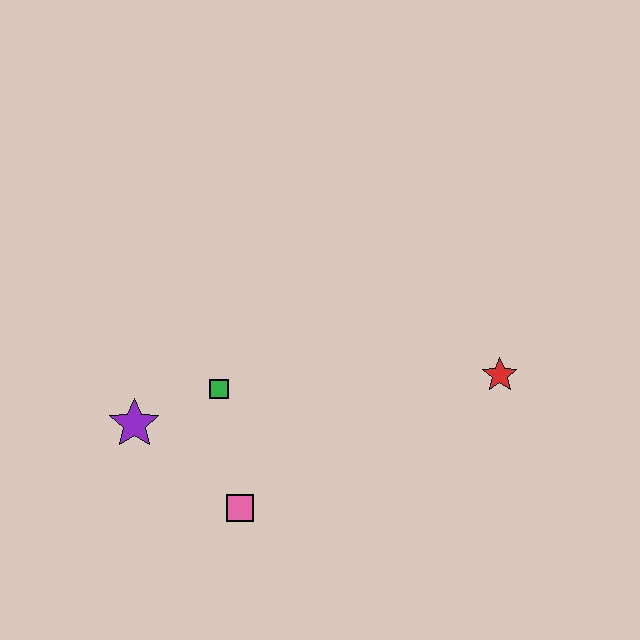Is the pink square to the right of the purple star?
Yes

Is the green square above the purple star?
Yes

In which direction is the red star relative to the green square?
The red star is to the right of the green square.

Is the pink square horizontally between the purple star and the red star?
Yes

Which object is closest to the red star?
The green square is closest to the red star.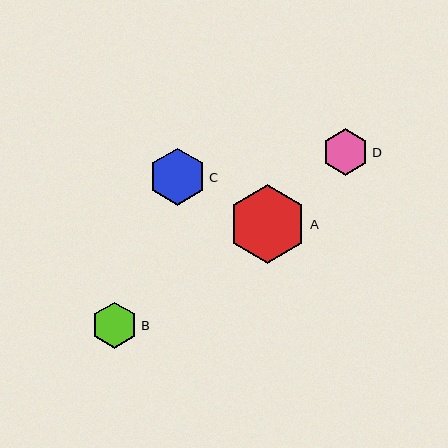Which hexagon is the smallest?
Hexagon B is the smallest with a size of approximately 46 pixels.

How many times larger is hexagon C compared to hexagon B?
Hexagon C is approximately 1.2 times the size of hexagon B.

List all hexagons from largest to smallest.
From largest to smallest: A, C, D, B.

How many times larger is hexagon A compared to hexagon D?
Hexagon A is approximately 1.7 times the size of hexagon D.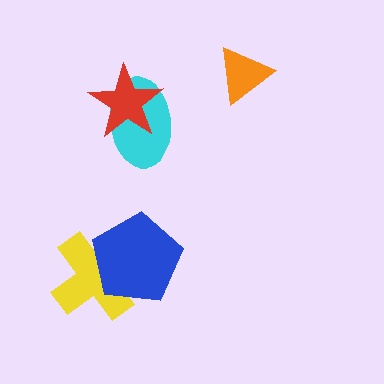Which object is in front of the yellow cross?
The blue pentagon is in front of the yellow cross.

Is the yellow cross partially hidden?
Yes, it is partially covered by another shape.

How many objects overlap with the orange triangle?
0 objects overlap with the orange triangle.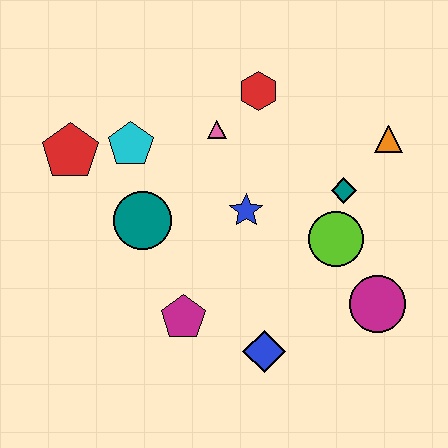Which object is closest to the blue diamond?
The magenta pentagon is closest to the blue diamond.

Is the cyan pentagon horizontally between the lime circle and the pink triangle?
No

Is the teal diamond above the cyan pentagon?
No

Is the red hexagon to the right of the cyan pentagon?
Yes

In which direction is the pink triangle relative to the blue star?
The pink triangle is above the blue star.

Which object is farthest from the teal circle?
The orange triangle is farthest from the teal circle.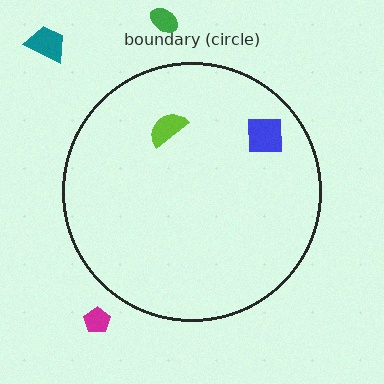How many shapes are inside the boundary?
2 inside, 3 outside.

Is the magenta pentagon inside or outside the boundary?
Outside.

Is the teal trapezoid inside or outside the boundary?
Outside.